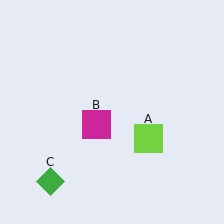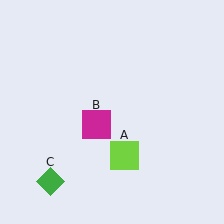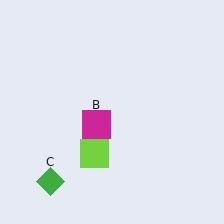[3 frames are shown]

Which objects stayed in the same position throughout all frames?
Magenta square (object B) and green diamond (object C) remained stationary.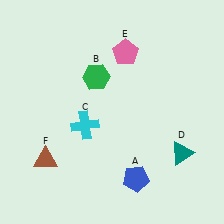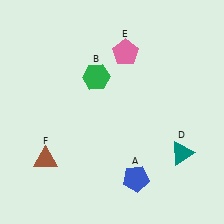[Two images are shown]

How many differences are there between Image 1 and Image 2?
There is 1 difference between the two images.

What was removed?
The cyan cross (C) was removed in Image 2.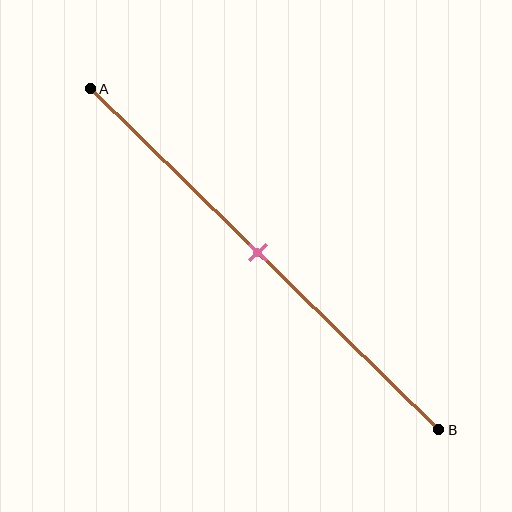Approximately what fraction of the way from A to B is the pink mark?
The pink mark is approximately 50% of the way from A to B.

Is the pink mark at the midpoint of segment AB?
Yes, the mark is approximately at the midpoint.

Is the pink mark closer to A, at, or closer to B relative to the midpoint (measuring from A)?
The pink mark is approximately at the midpoint of segment AB.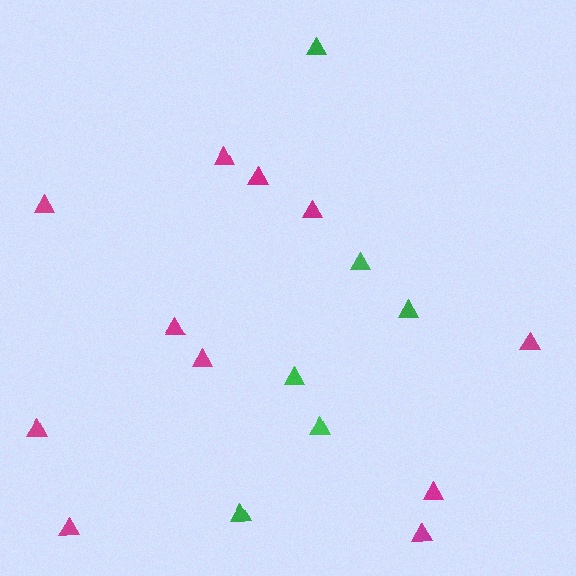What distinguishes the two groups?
There are 2 groups: one group of magenta triangles (11) and one group of green triangles (6).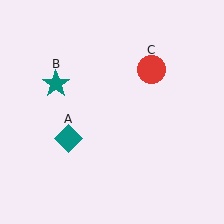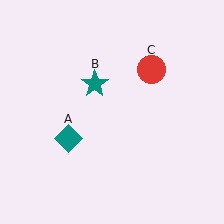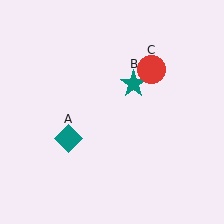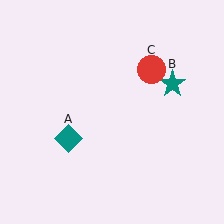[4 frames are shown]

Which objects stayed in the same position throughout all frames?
Teal diamond (object A) and red circle (object C) remained stationary.